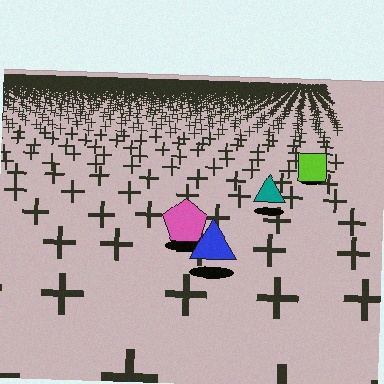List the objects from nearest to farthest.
From nearest to farthest: the blue triangle, the pink pentagon, the teal triangle, the lime square.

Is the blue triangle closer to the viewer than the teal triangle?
Yes. The blue triangle is closer — you can tell from the texture gradient: the ground texture is coarser near it.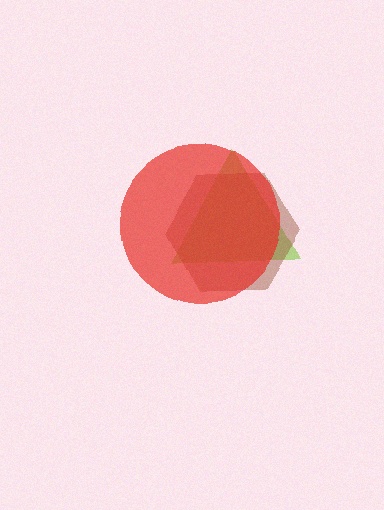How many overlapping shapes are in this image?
There are 3 overlapping shapes in the image.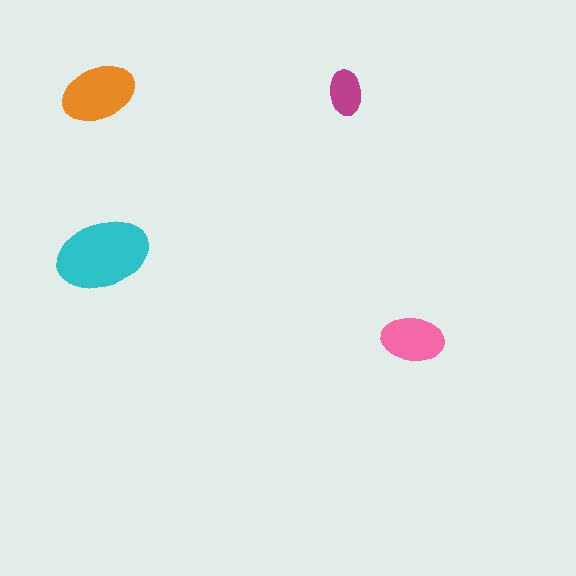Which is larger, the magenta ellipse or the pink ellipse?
The pink one.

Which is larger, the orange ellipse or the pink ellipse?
The orange one.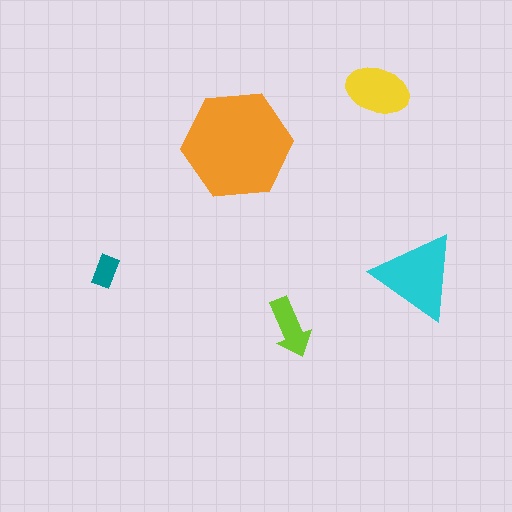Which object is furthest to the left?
The teal rectangle is leftmost.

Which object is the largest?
The orange hexagon.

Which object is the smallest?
The teal rectangle.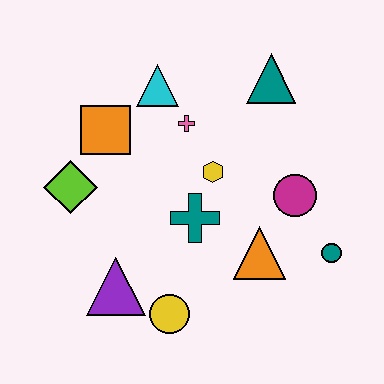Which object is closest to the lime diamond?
The orange square is closest to the lime diamond.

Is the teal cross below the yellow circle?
No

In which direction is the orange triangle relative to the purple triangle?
The orange triangle is to the right of the purple triangle.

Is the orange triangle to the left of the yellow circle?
No